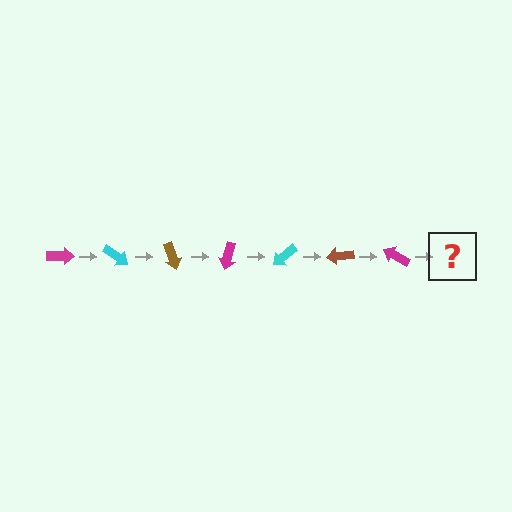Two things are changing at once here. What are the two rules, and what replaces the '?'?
The two rules are that it rotates 35 degrees each step and the color cycles through magenta, cyan, and brown. The '?' should be a cyan arrow, rotated 245 degrees from the start.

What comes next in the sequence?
The next element should be a cyan arrow, rotated 245 degrees from the start.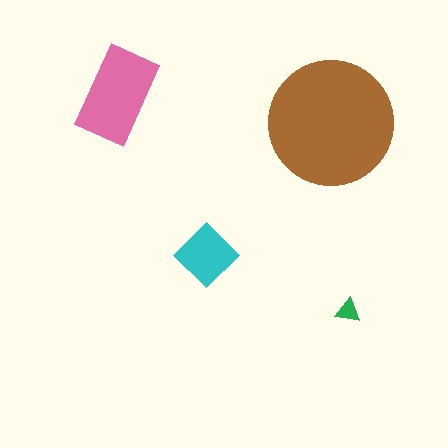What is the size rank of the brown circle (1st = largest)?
1st.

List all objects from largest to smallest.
The brown circle, the pink rectangle, the cyan diamond, the green triangle.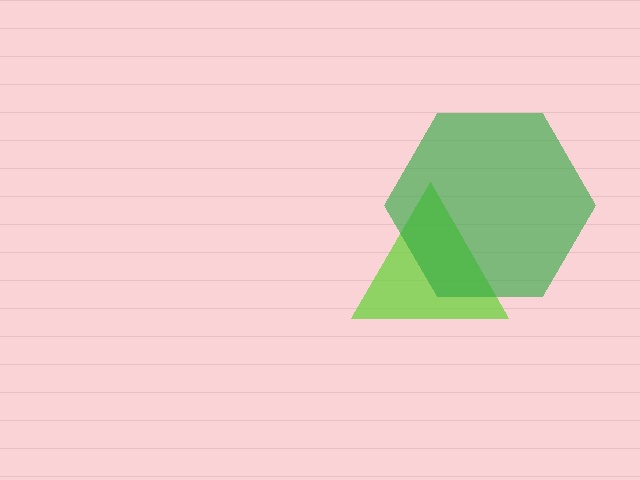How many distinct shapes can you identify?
There are 2 distinct shapes: a lime triangle, a green hexagon.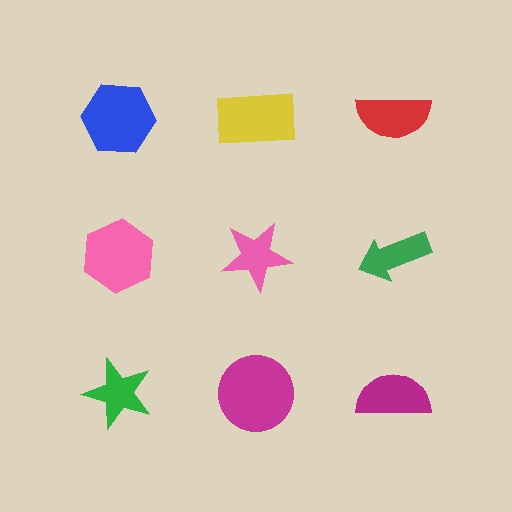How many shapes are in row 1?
3 shapes.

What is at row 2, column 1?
A pink hexagon.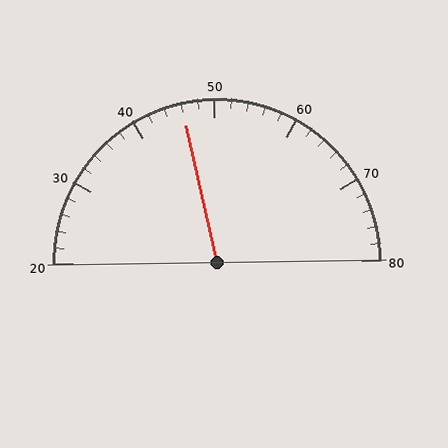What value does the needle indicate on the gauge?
The needle indicates approximately 46.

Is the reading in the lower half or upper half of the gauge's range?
The reading is in the lower half of the range (20 to 80).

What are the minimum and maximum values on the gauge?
The gauge ranges from 20 to 80.